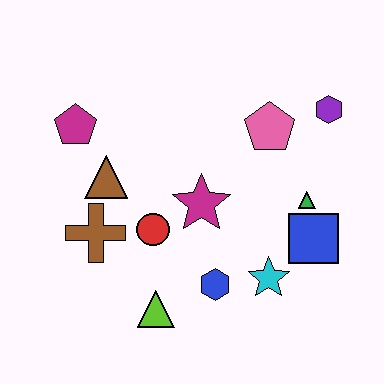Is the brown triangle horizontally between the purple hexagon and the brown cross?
Yes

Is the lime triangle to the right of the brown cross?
Yes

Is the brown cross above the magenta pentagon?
No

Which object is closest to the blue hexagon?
The cyan star is closest to the blue hexagon.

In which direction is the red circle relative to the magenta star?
The red circle is to the left of the magenta star.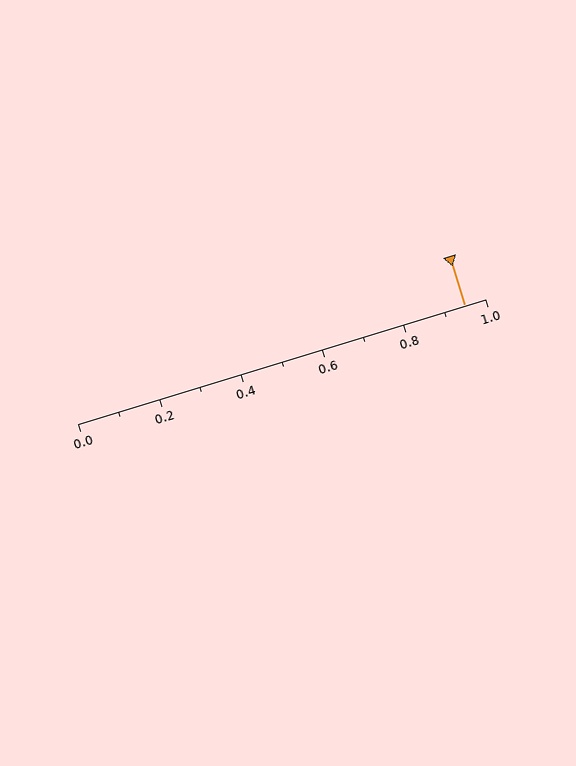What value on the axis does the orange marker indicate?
The marker indicates approximately 0.95.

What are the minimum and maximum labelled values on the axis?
The axis runs from 0.0 to 1.0.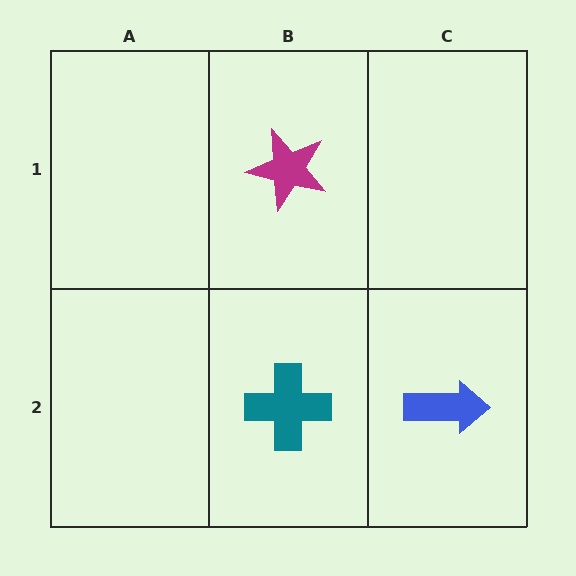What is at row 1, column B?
A magenta star.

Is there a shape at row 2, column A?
No, that cell is empty.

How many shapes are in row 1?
1 shape.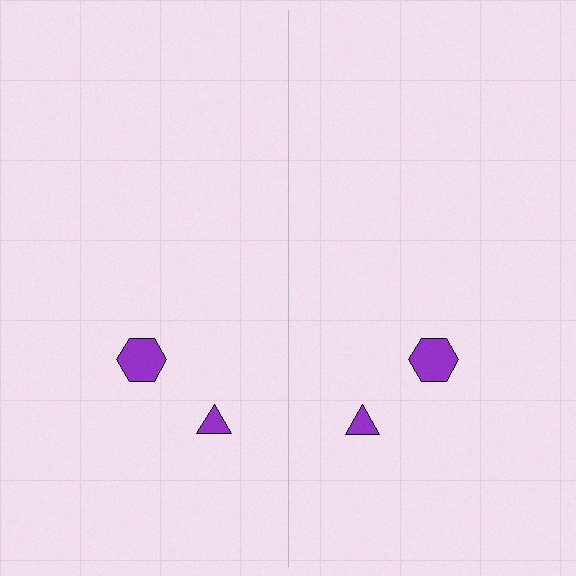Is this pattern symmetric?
Yes, this pattern has bilateral (reflection) symmetry.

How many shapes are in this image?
There are 4 shapes in this image.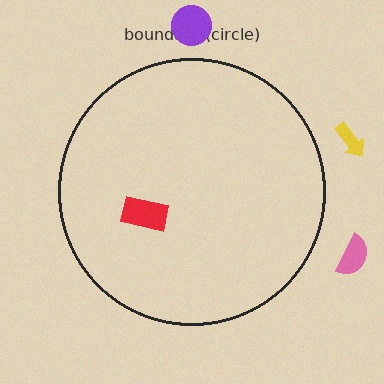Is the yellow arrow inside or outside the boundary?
Outside.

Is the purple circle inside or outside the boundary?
Outside.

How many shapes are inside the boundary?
1 inside, 3 outside.